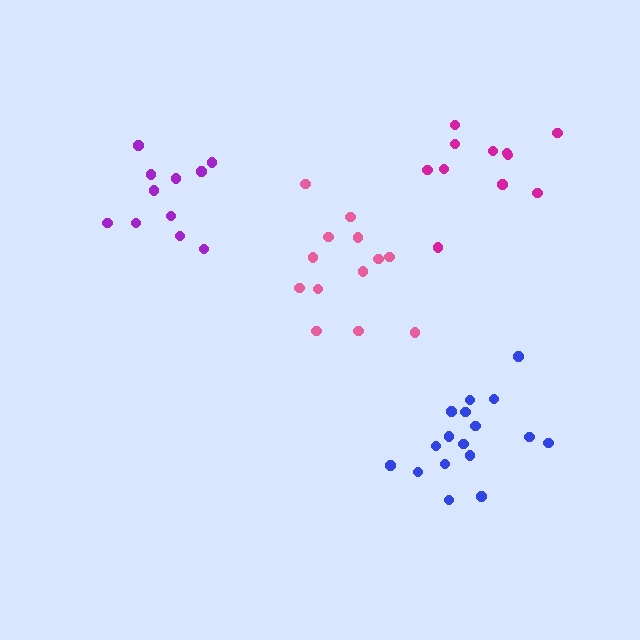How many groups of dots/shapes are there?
There are 4 groups.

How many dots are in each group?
Group 1: 11 dots, Group 2: 17 dots, Group 3: 11 dots, Group 4: 13 dots (52 total).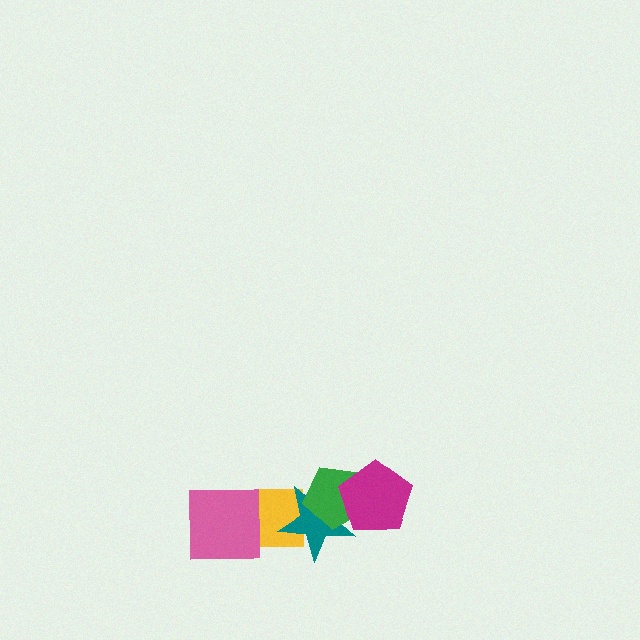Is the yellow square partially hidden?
Yes, it is partially covered by another shape.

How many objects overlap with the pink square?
1 object overlaps with the pink square.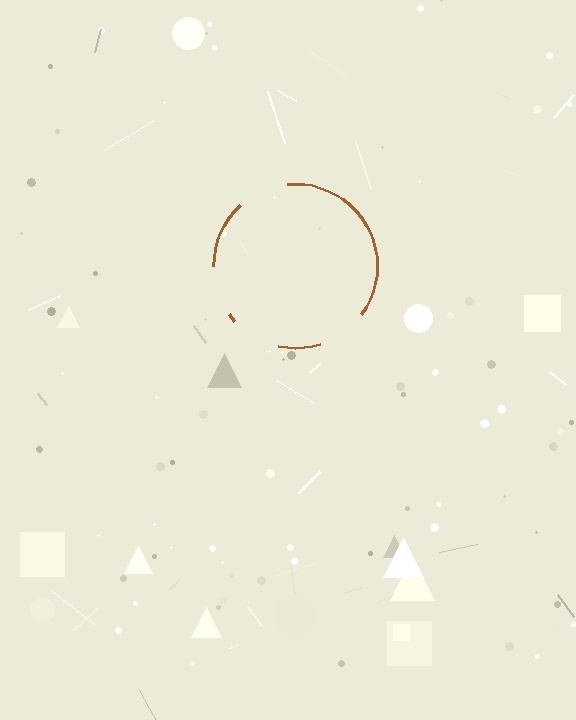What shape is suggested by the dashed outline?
The dashed outline suggests a circle.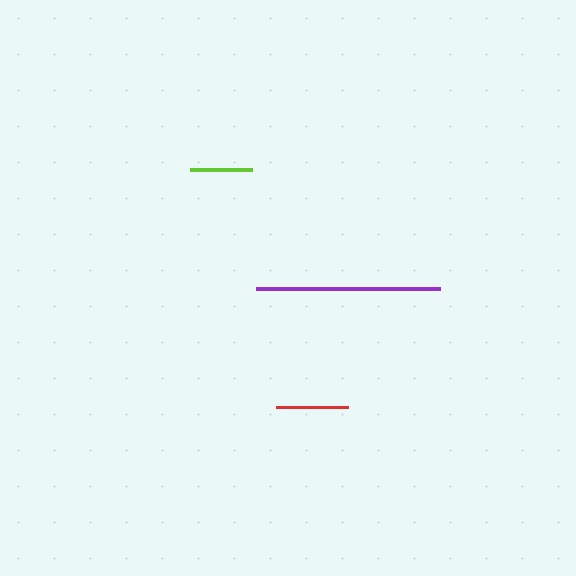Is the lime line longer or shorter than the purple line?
The purple line is longer than the lime line.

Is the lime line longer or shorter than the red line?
The red line is longer than the lime line.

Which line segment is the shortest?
The lime line is the shortest at approximately 62 pixels.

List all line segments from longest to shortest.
From longest to shortest: purple, red, lime.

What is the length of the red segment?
The red segment is approximately 72 pixels long.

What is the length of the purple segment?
The purple segment is approximately 184 pixels long.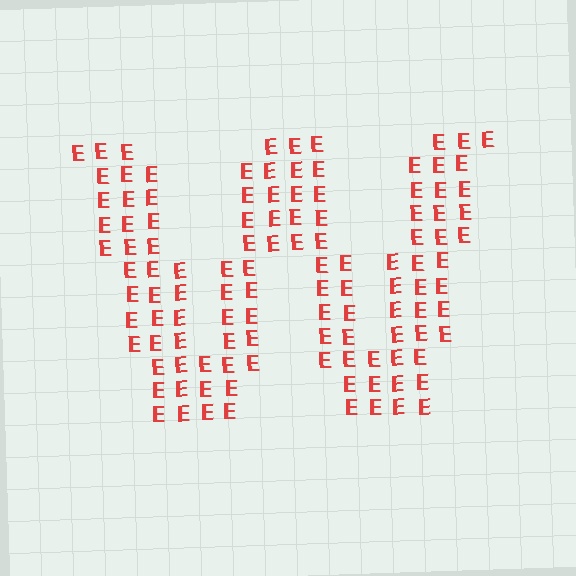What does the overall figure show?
The overall figure shows the letter W.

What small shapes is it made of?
It is made of small letter E's.